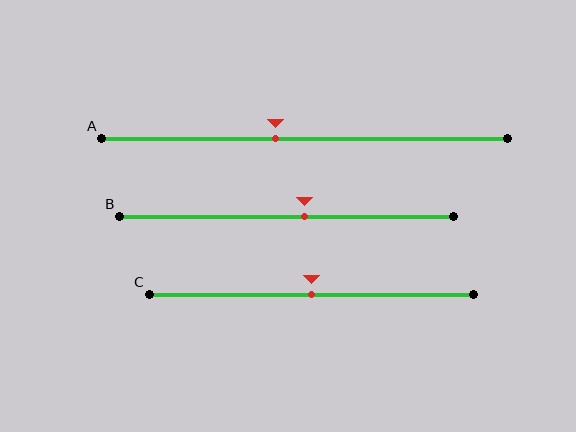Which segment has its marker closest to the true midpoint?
Segment C has its marker closest to the true midpoint.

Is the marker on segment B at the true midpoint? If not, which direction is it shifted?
No, the marker on segment B is shifted to the right by about 6% of the segment length.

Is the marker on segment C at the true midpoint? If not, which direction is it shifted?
Yes, the marker on segment C is at the true midpoint.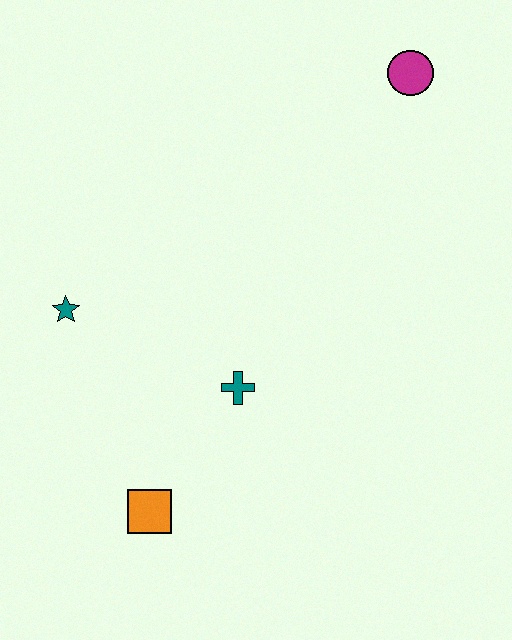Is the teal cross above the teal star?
No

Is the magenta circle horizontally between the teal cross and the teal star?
No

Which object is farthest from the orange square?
The magenta circle is farthest from the orange square.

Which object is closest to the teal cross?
The orange square is closest to the teal cross.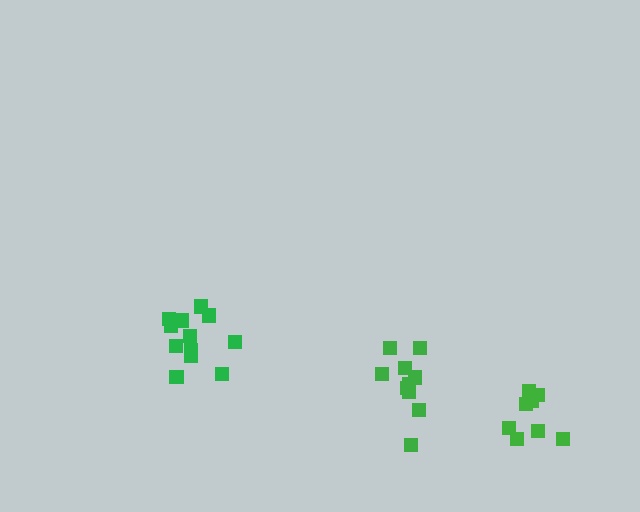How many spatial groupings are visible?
There are 3 spatial groupings.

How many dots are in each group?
Group 1: 13 dots, Group 2: 9 dots, Group 3: 10 dots (32 total).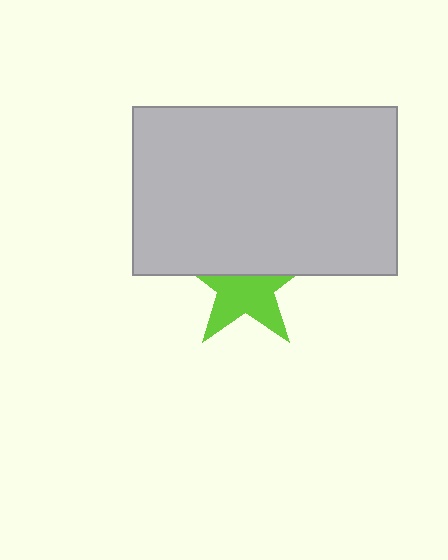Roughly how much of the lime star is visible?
About half of it is visible (roughly 56%).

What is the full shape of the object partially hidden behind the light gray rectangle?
The partially hidden object is a lime star.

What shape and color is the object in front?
The object in front is a light gray rectangle.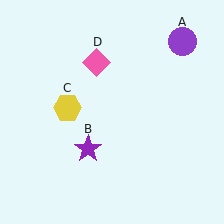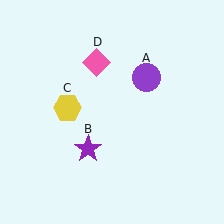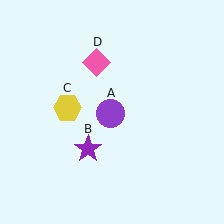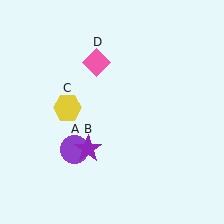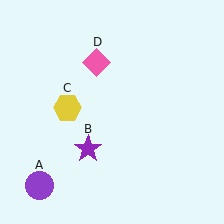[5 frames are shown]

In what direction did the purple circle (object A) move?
The purple circle (object A) moved down and to the left.